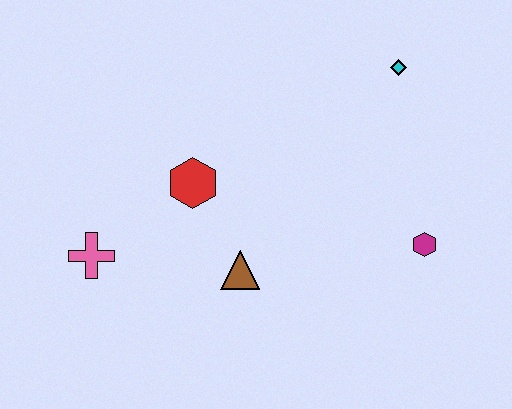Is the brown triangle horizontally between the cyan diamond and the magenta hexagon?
No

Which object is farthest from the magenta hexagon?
The pink cross is farthest from the magenta hexagon.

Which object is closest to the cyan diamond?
The magenta hexagon is closest to the cyan diamond.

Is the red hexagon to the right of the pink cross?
Yes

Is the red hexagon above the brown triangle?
Yes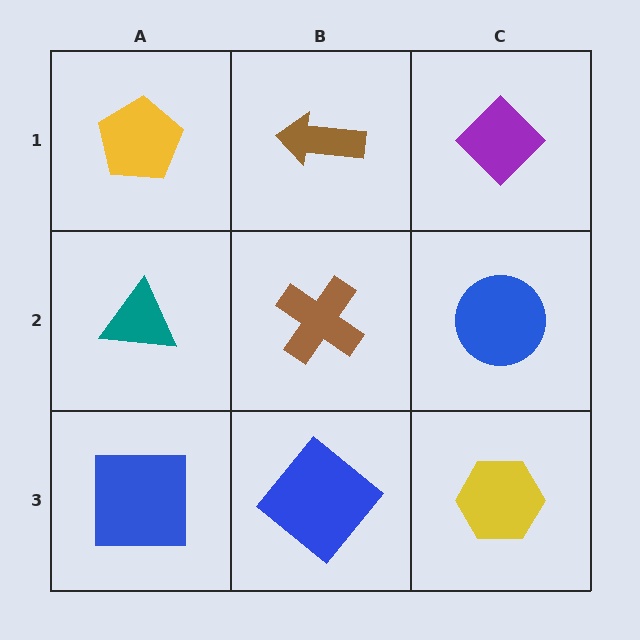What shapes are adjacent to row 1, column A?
A teal triangle (row 2, column A), a brown arrow (row 1, column B).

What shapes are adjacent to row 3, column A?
A teal triangle (row 2, column A), a blue diamond (row 3, column B).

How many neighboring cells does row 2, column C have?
3.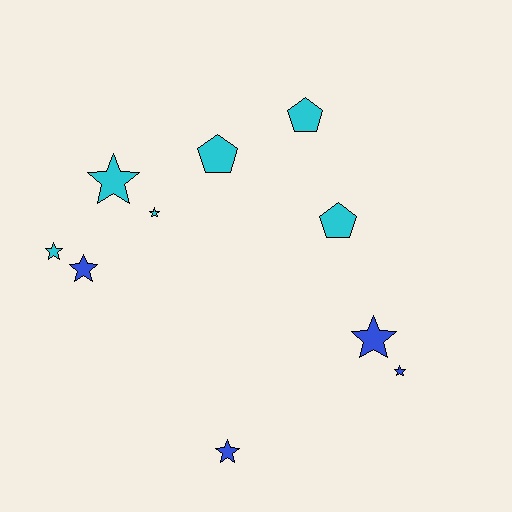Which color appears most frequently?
Cyan, with 6 objects.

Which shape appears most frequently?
Star, with 7 objects.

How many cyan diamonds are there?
There are no cyan diamonds.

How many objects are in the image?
There are 10 objects.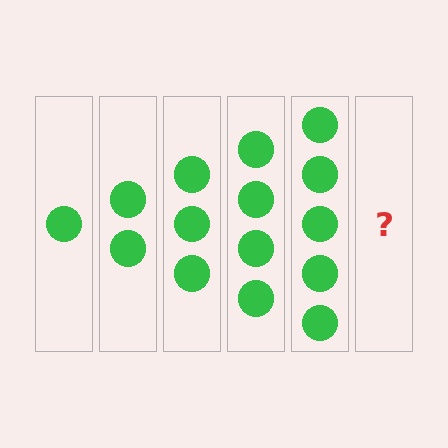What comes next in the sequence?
The next element should be 6 circles.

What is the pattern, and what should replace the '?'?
The pattern is that each step adds one more circle. The '?' should be 6 circles.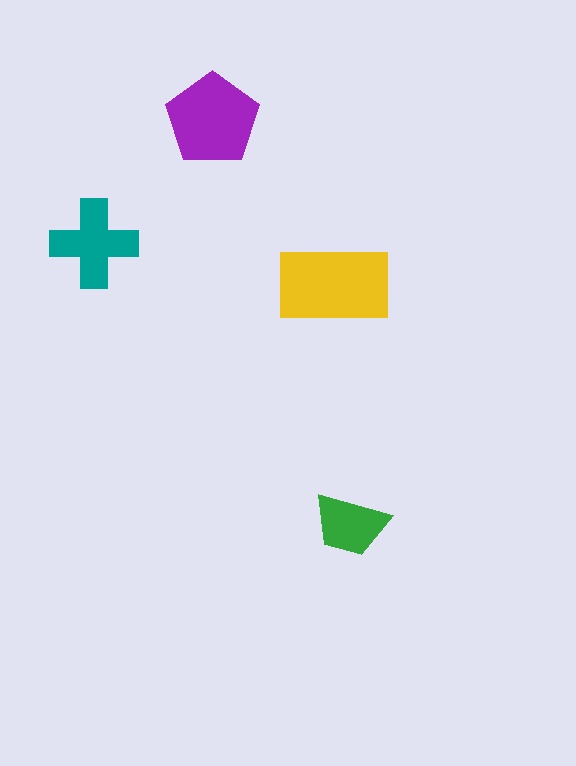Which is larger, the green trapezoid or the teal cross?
The teal cross.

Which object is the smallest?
The green trapezoid.